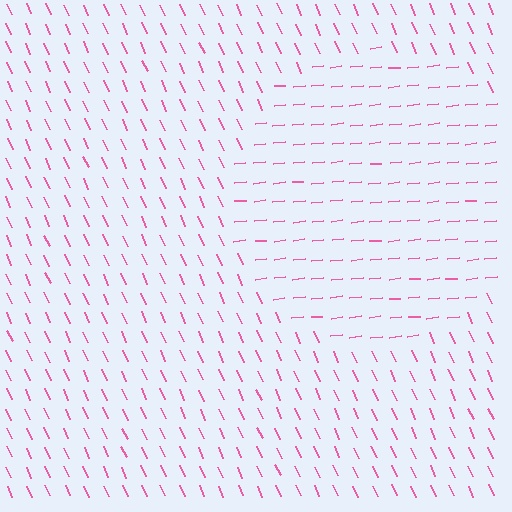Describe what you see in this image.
The image is filled with small pink line segments. A circle region in the image has lines oriented differently from the surrounding lines, creating a visible texture boundary.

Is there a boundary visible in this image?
Yes, there is a texture boundary formed by a change in line orientation.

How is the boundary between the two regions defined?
The boundary is defined purely by a change in line orientation (approximately 72 degrees difference). All lines are the same color and thickness.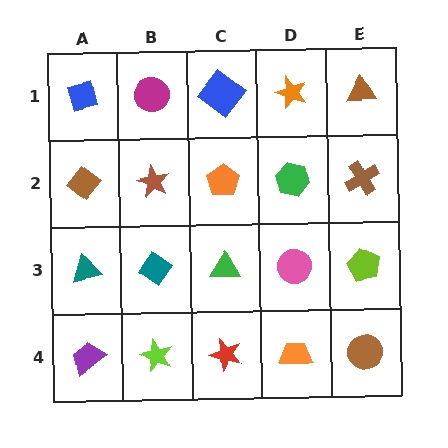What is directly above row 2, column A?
A blue diamond.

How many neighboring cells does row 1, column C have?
3.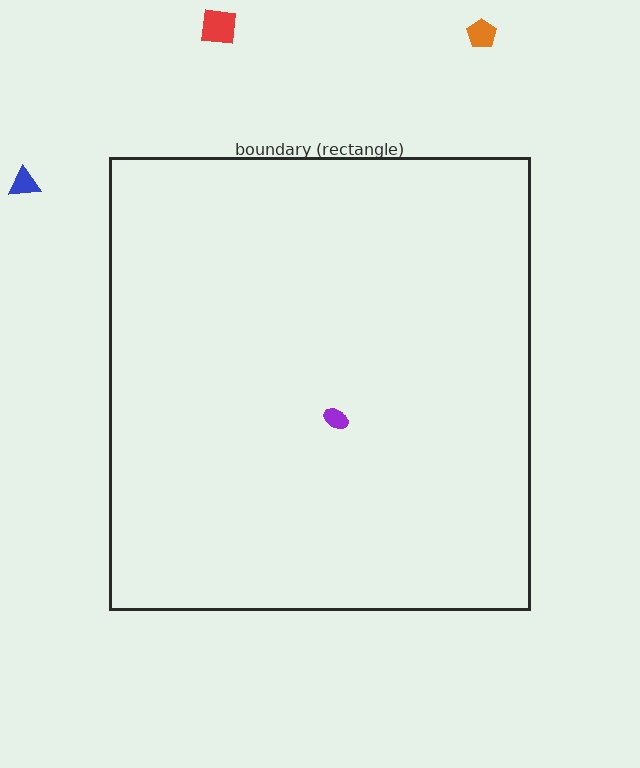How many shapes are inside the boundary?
1 inside, 3 outside.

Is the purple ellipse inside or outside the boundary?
Inside.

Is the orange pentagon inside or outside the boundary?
Outside.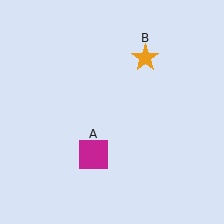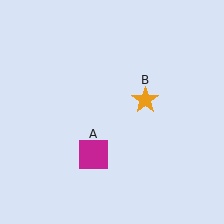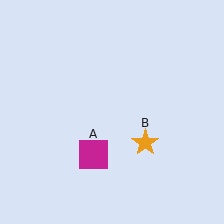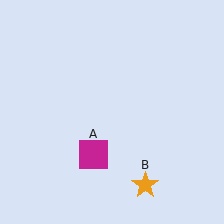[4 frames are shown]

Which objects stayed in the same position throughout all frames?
Magenta square (object A) remained stationary.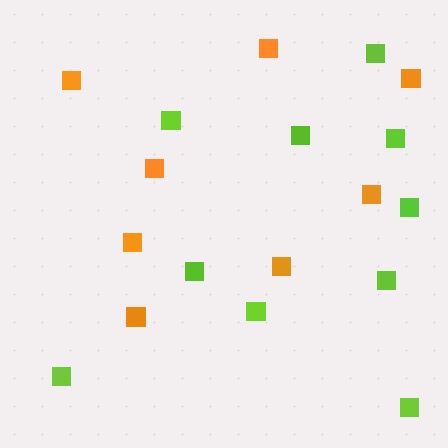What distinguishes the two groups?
There are 2 groups: one group of lime squares (10) and one group of orange squares (8).